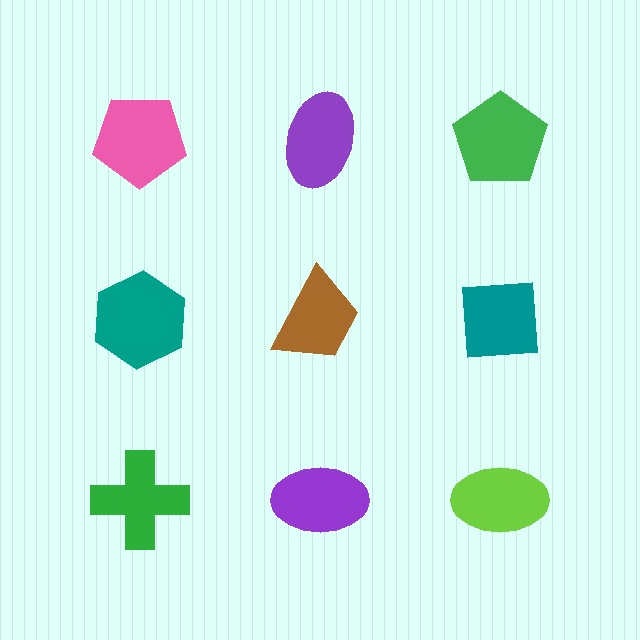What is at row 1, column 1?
A pink pentagon.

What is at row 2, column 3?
A teal square.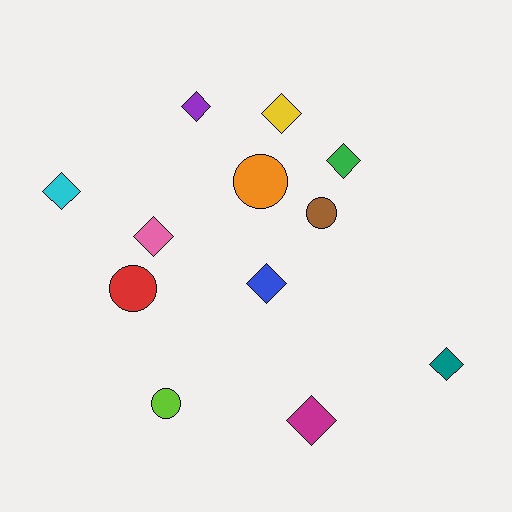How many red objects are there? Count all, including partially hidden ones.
There is 1 red object.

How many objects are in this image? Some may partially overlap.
There are 12 objects.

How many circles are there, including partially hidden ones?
There are 4 circles.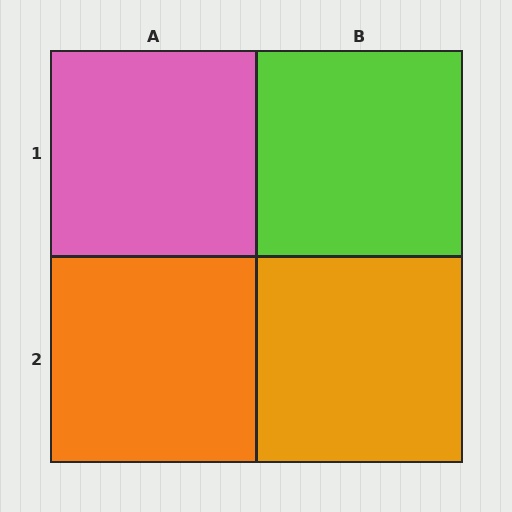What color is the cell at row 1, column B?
Lime.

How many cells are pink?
1 cell is pink.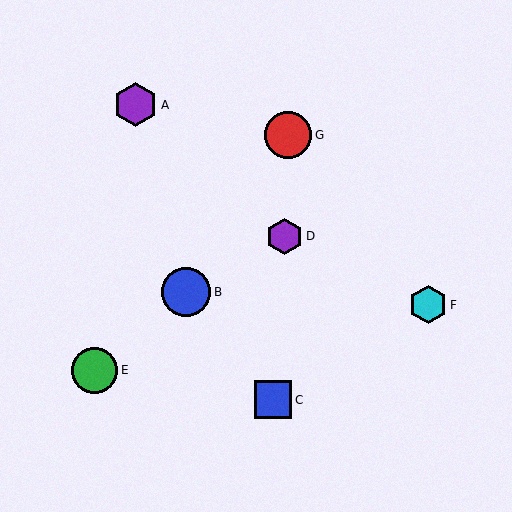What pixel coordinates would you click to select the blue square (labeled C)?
Click at (273, 400) to select the blue square C.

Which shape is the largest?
The blue circle (labeled B) is the largest.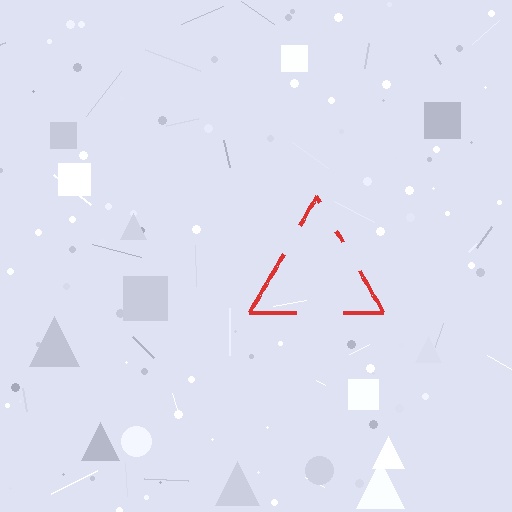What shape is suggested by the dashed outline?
The dashed outline suggests a triangle.